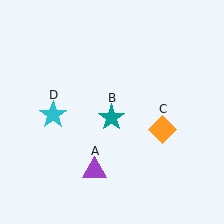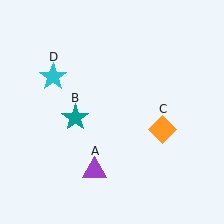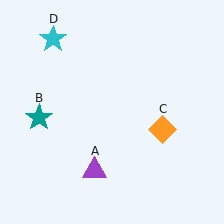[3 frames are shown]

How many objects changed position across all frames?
2 objects changed position: teal star (object B), cyan star (object D).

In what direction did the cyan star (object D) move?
The cyan star (object D) moved up.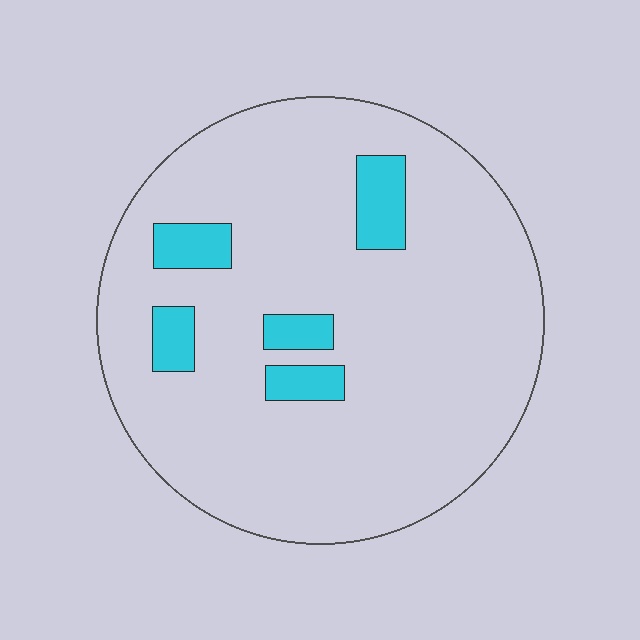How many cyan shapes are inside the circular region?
5.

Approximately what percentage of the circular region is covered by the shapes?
Approximately 10%.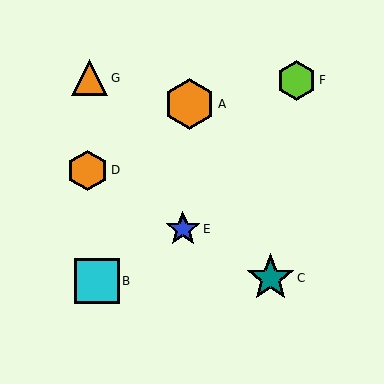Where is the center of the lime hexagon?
The center of the lime hexagon is at (297, 80).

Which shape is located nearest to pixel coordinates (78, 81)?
The orange triangle (labeled G) at (90, 78) is nearest to that location.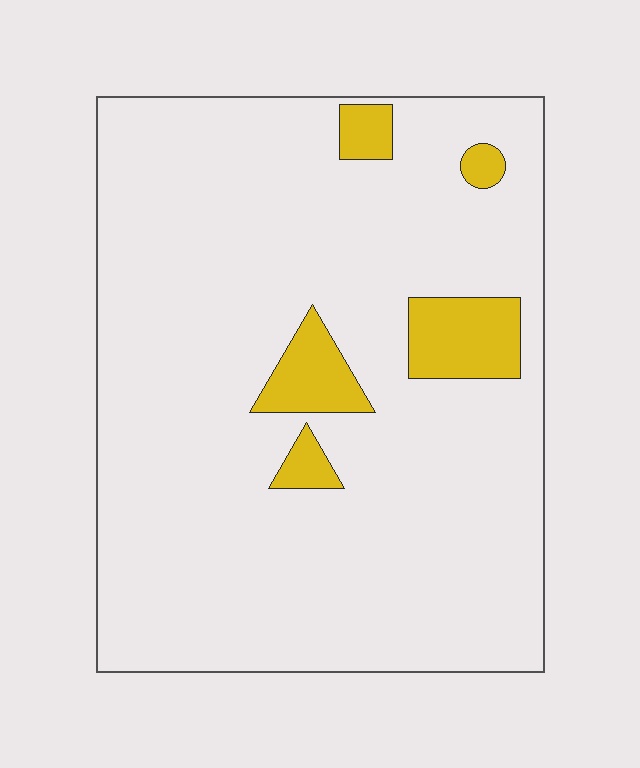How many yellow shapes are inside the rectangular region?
5.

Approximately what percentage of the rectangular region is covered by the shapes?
Approximately 10%.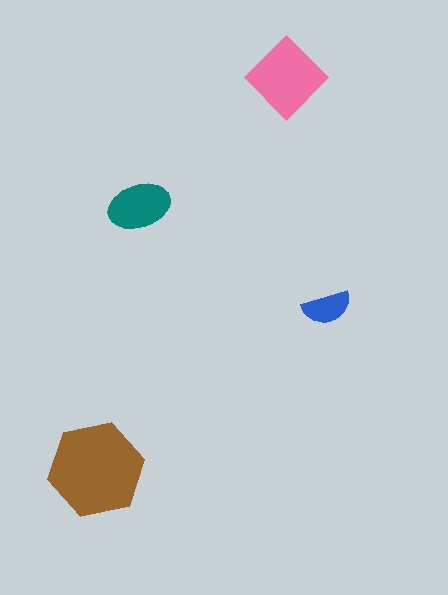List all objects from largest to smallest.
The brown hexagon, the pink diamond, the teal ellipse, the blue semicircle.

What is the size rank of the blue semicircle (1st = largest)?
4th.